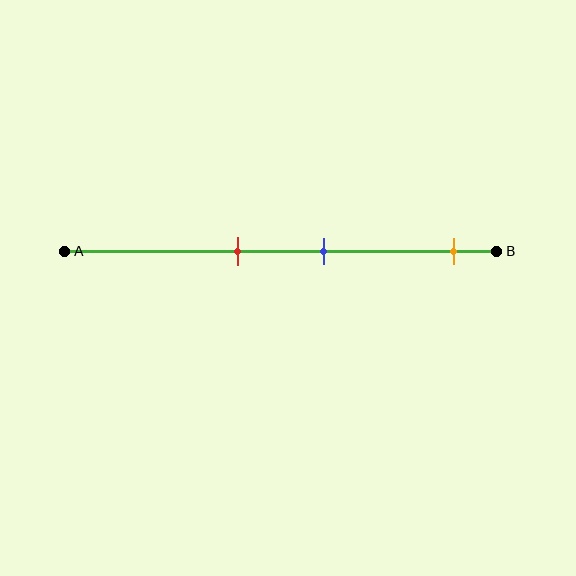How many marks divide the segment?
There are 3 marks dividing the segment.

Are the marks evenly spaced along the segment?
No, the marks are not evenly spaced.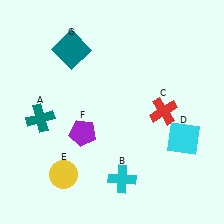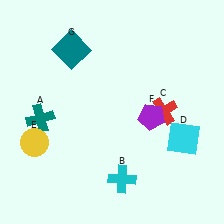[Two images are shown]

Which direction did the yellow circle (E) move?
The yellow circle (E) moved up.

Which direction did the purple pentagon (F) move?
The purple pentagon (F) moved right.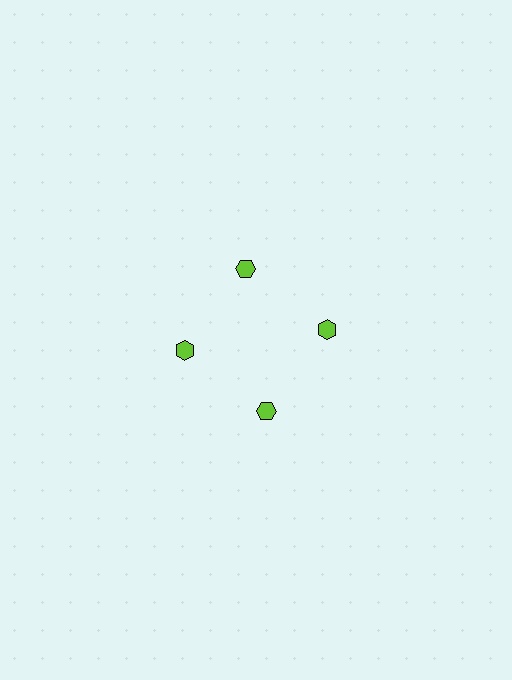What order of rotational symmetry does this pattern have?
This pattern has 4-fold rotational symmetry.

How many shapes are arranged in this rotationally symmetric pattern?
There are 4 shapes, arranged in 4 groups of 1.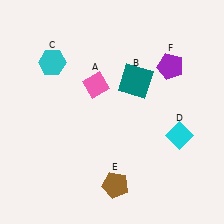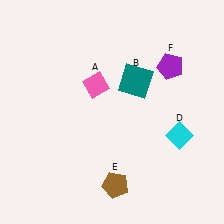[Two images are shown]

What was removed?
The cyan hexagon (C) was removed in Image 2.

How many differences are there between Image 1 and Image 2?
There is 1 difference between the two images.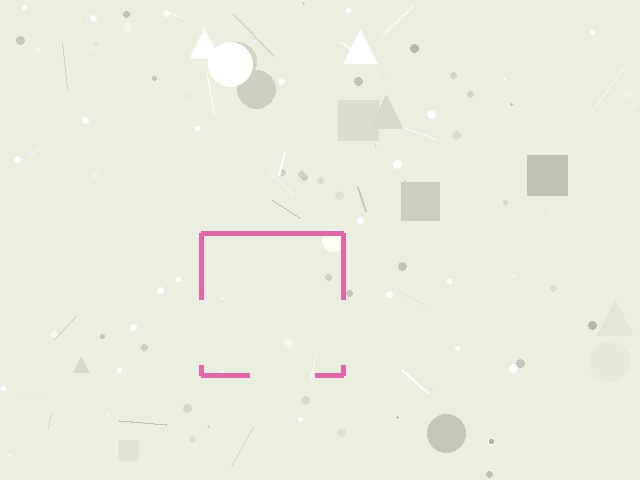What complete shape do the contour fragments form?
The contour fragments form a square.